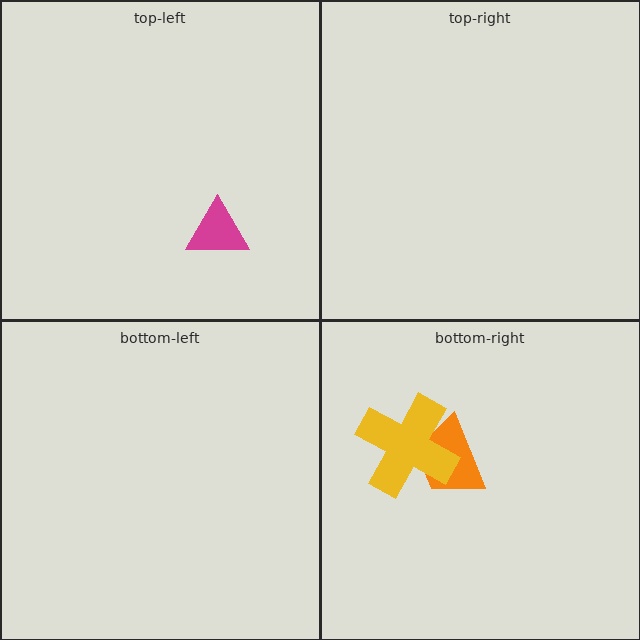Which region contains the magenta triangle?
The top-left region.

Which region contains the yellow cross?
The bottom-right region.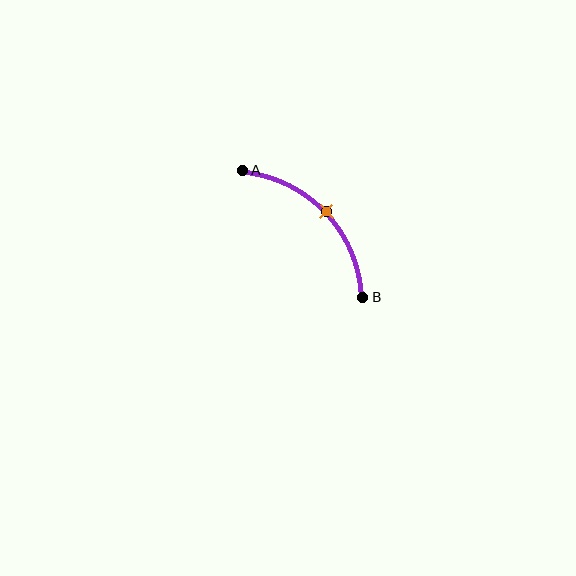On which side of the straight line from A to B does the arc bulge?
The arc bulges above and to the right of the straight line connecting A and B.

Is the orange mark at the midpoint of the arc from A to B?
Yes. The orange mark lies on the arc at equal arc-length from both A and B — it is the arc midpoint.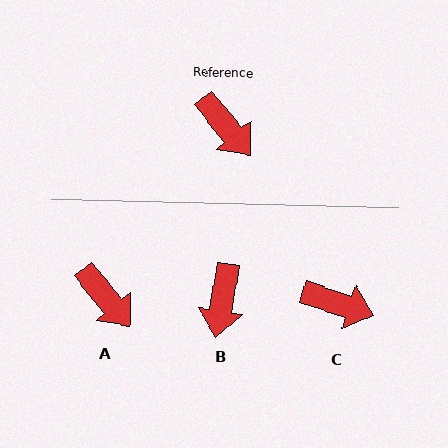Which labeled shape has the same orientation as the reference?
A.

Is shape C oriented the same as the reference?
No, it is off by about 32 degrees.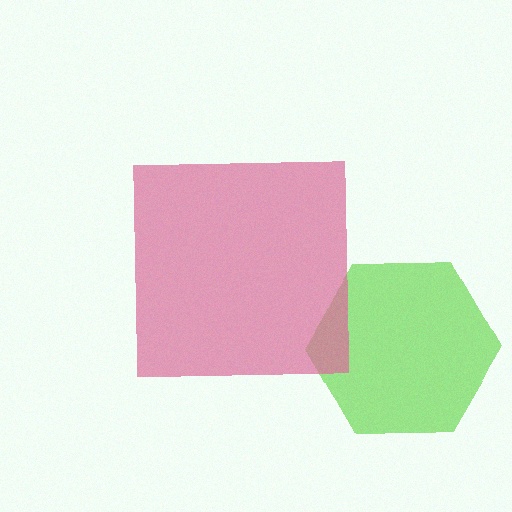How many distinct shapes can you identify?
There are 2 distinct shapes: a lime hexagon, a pink square.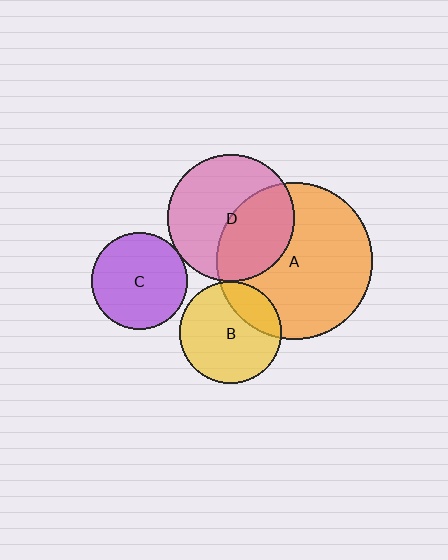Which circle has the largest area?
Circle A (orange).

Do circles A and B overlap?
Yes.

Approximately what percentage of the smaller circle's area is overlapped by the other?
Approximately 25%.